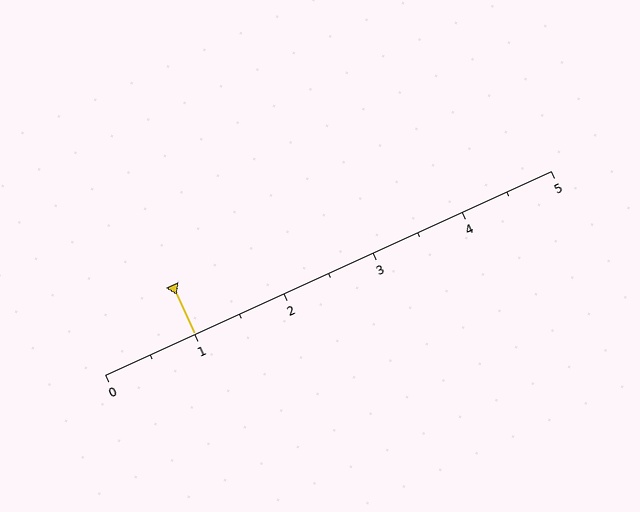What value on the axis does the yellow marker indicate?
The marker indicates approximately 1.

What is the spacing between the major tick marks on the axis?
The major ticks are spaced 1 apart.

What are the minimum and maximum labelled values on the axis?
The axis runs from 0 to 5.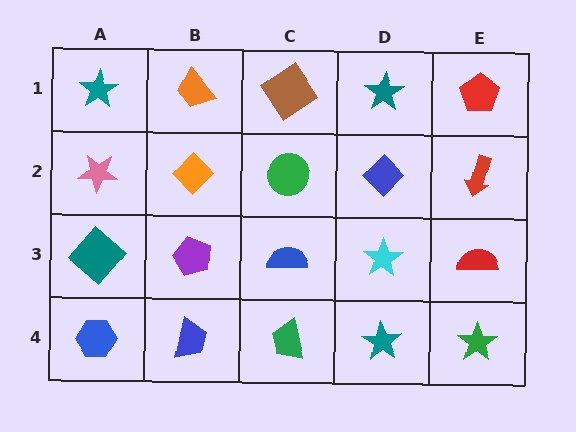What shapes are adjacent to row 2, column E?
A red pentagon (row 1, column E), a red semicircle (row 3, column E), a blue diamond (row 2, column D).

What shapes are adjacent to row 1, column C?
A green circle (row 2, column C), an orange trapezoid (row 1, column B), a teal star (row 1, column D).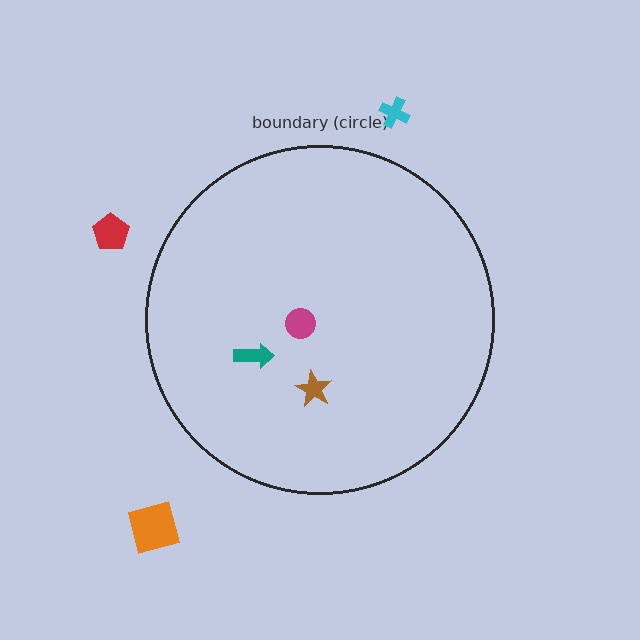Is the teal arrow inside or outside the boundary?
Inside.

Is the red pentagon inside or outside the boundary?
Outside.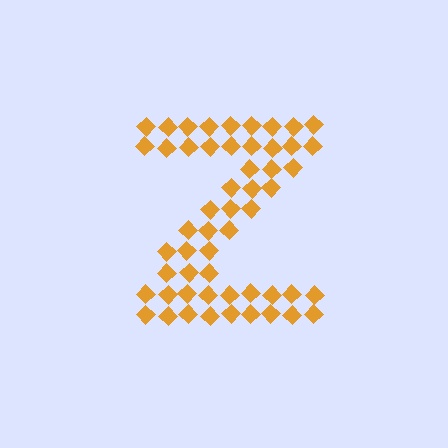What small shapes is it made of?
It is made of small diamonds.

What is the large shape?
The large shape is the letter Z.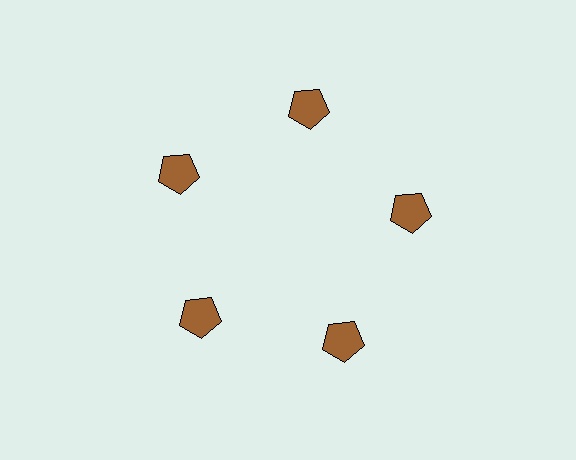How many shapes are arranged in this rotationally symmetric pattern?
There are 5 shapes, arranged in 5 groups of 1.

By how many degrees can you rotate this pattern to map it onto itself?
The pattern maps onto itself every 72 degrees of rotation.